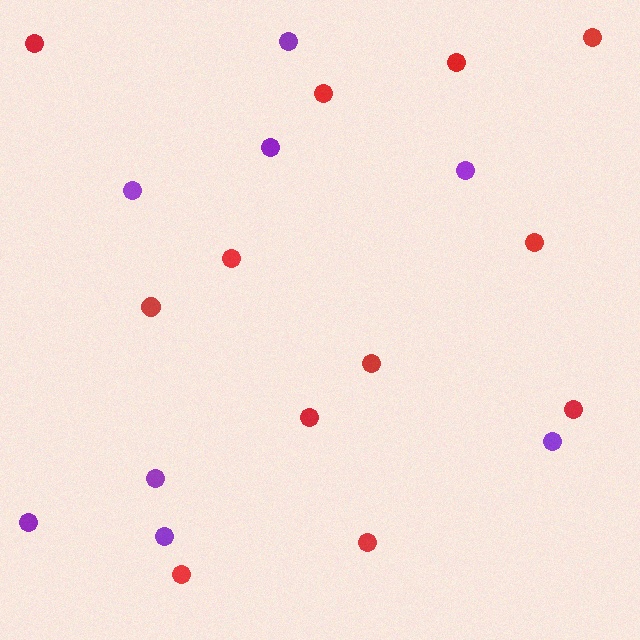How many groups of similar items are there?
There are 2 groups: one group of red circles (12) and one group of purple circles (8).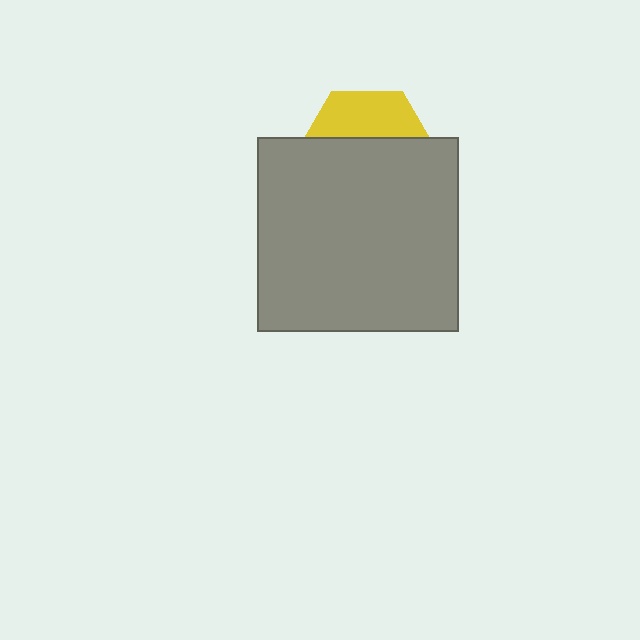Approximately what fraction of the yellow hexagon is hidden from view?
Roughly 66% of the yellow hexagon is hidden behind the gray rectangle.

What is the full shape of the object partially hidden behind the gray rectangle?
The partially hidden object is a yellow hexagon.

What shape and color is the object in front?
The object in front is a gray rectangle.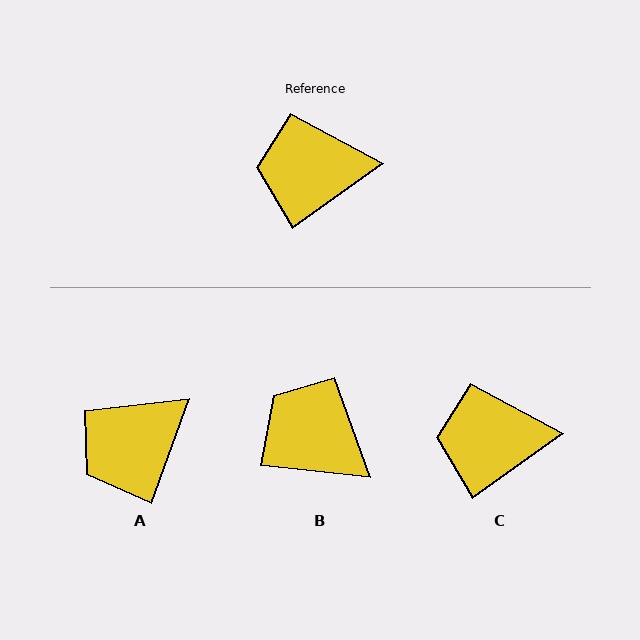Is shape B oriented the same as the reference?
No, it is off by about 42 degrees.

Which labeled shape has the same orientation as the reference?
C.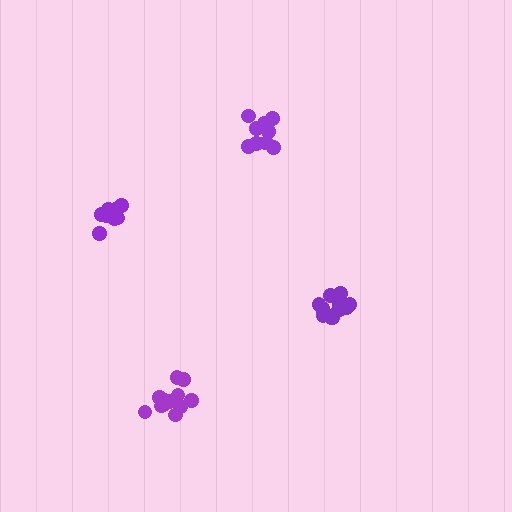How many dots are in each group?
Group 1: 12 dots, Group 2: 10 dots, Group 3: 12 dots, Group 4: 9 dots (43 total).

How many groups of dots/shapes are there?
There are 4 groups.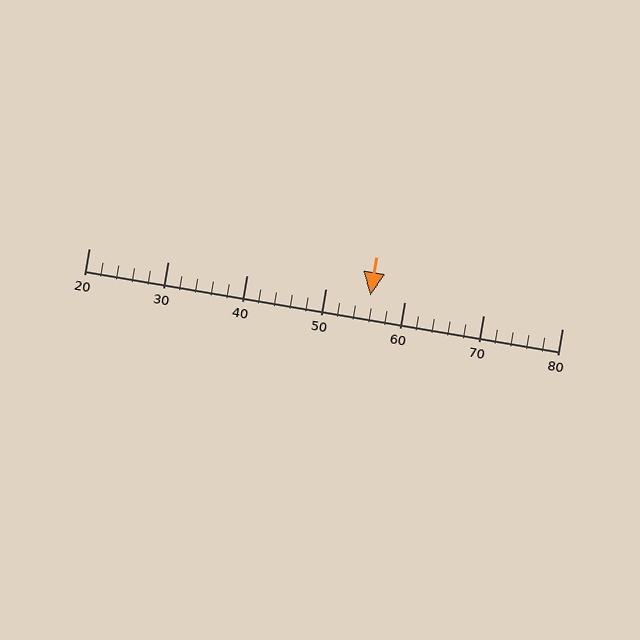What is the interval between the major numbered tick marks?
The major tick marks are spaced 10 units apart.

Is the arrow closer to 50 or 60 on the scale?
The arrow is closer to 60.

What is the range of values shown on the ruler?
The ruler shows values from 20 to 80.